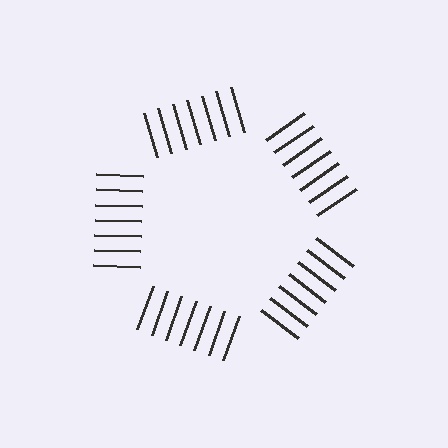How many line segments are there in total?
35 — 7 along each of the 5 edges.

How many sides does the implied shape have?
5 sides — the line-ends trace a pentagon.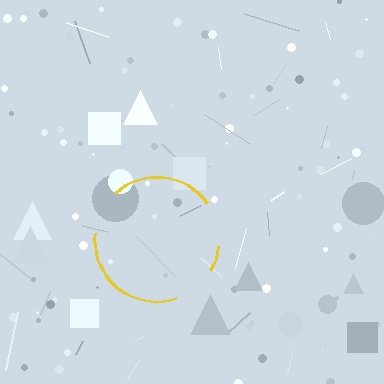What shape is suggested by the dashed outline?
The dashed outline suggests a circle.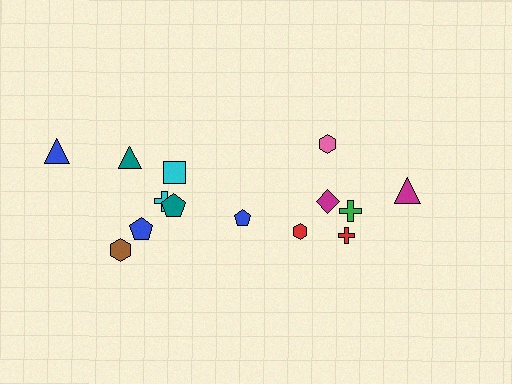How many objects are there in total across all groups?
There are 14 objects.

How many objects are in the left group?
There are 8 objects.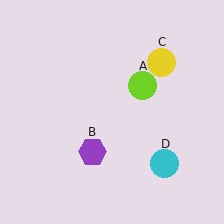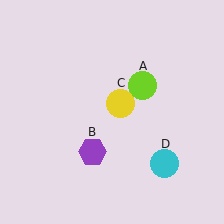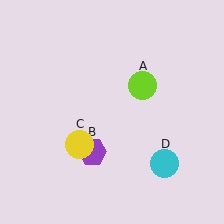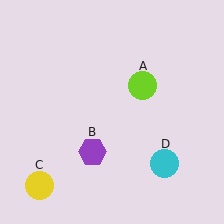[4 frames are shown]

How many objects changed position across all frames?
1 object changed position: yellow circle (object C).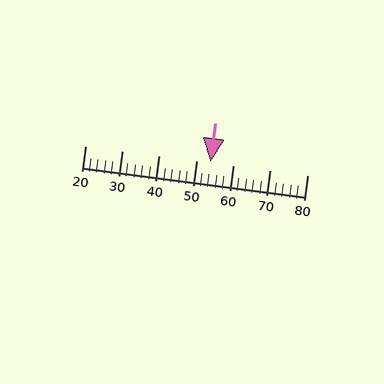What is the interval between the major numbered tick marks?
The major tick marks are spaced 10 units apart.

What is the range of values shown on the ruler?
The ruler shows values from 20 to 80.